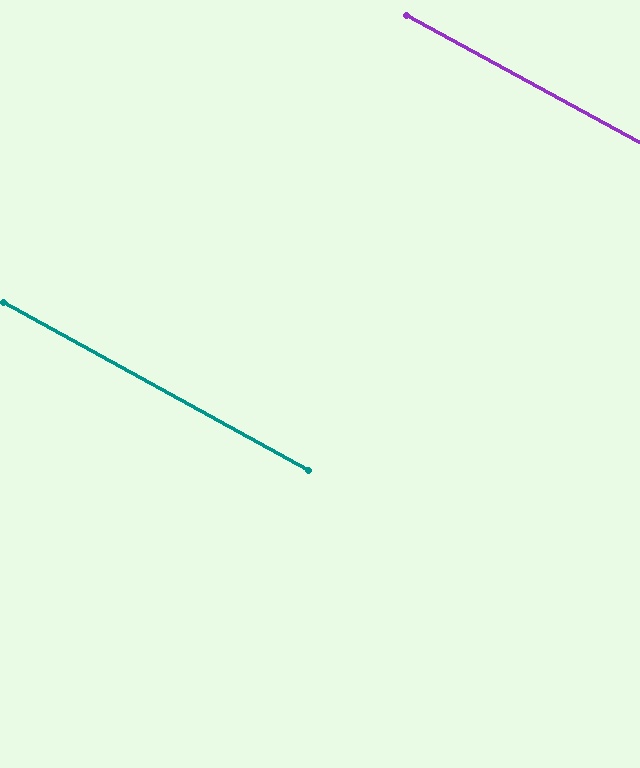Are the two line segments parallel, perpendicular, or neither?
Parallel — their directions differ by only 0.1°.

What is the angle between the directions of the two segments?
Approximately 0 degrees.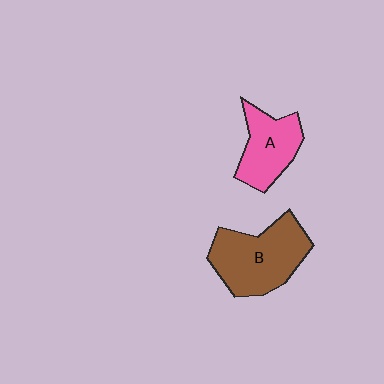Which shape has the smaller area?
Shape A (pink).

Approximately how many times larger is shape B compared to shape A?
Approximately 1.5 times.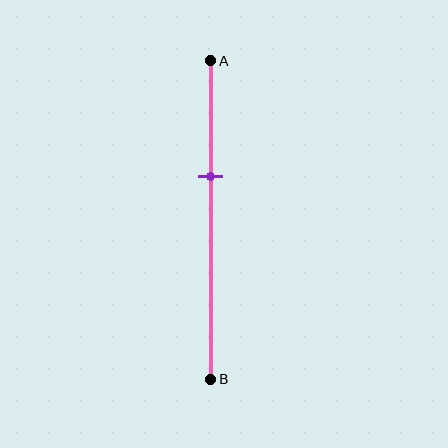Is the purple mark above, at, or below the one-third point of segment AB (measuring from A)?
The purple mark is approximately at the one-third point of segment AB.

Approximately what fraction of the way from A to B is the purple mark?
The purple mark is approximately 35% of the way from A to B.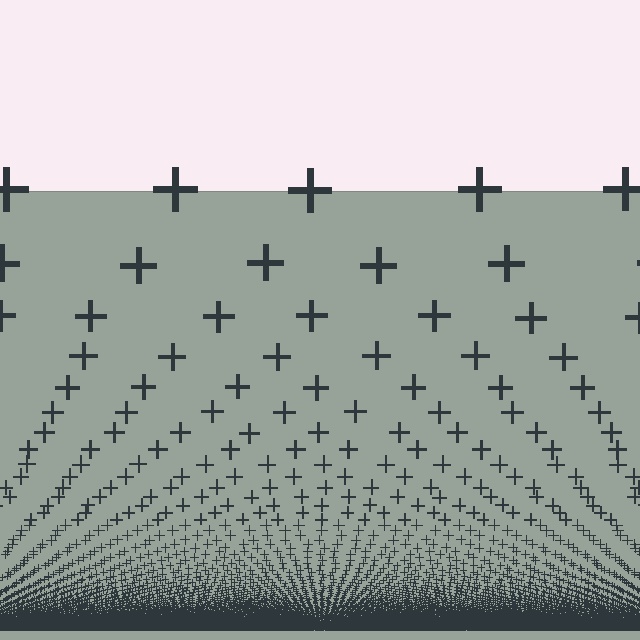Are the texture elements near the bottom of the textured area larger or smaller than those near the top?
Smaller. The gradient is inverted — elements near the bottom are smaller and denser.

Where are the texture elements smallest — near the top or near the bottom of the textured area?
Near the bottom.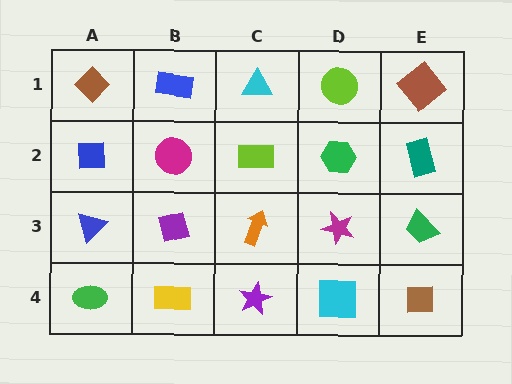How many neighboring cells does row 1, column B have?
3.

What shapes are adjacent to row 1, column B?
A magenta circle (row 2, column B), a brown diamond (row 1, column A), a cyan triangle (row 1, column C).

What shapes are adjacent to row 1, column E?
A teal rectangle (row 2, column E), a lime circle (row 1, column D).